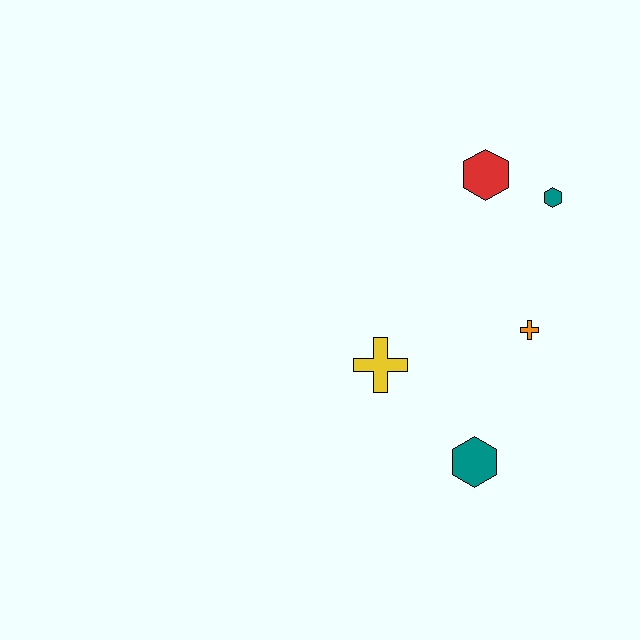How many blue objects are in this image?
There are no blue objects.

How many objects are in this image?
There are 5 objects.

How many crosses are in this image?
There are 2 crosses.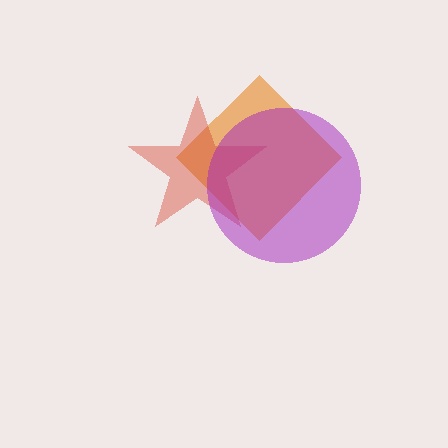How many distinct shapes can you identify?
There are 3 distinct shapes: an orange diamond, a red star, a purple circle.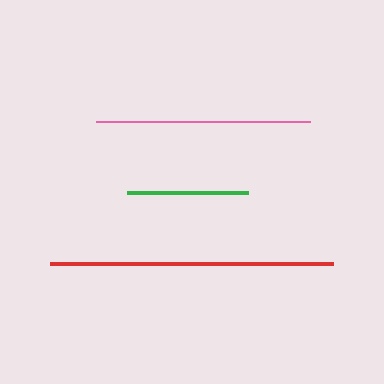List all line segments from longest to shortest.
From longest to shortest: red, pink, green.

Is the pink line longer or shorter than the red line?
The red line is longer than the pink line.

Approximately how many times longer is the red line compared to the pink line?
The red line is approximately 1.3 times the length of the pink line.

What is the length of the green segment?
The green segment is approximately 121 pixels long.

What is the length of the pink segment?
The pink segment is approximately 213 pixels long.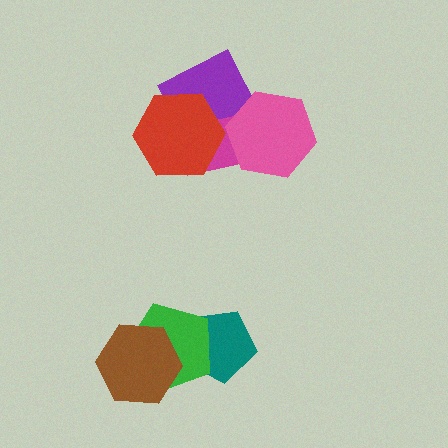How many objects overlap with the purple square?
3 objects overlap with the purple square.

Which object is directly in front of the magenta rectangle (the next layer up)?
The pink hexagon is directly in front of the magenta rectangle.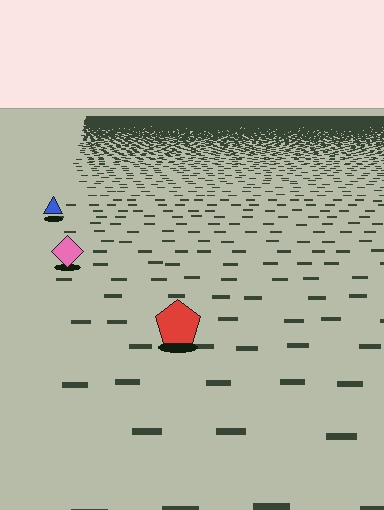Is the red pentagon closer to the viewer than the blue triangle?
Yes. The red pentagon is closer — you can tell from the texture gradient: the ground texture is coarser near it.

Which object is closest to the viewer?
The red pentagon is closest. The texture marks near it are larger and more spread out.